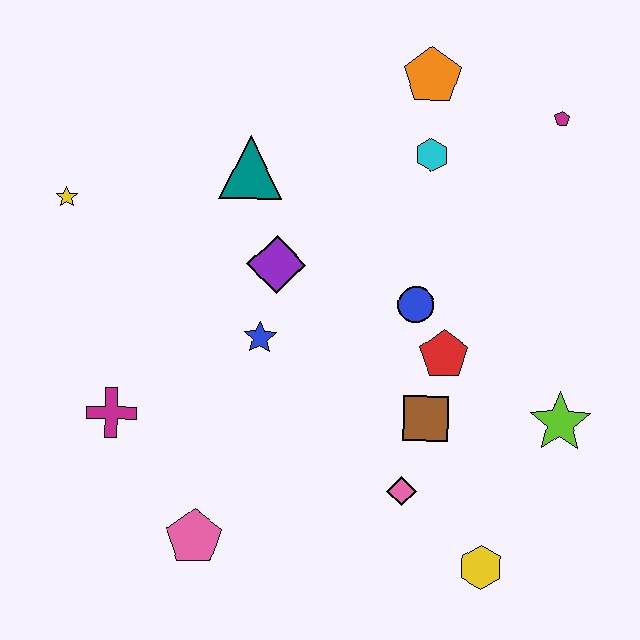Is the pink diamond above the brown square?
No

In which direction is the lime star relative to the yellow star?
The lime star is to the right of the yellow star.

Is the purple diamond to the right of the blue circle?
No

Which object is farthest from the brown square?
The yellow star is farthest from the brown square.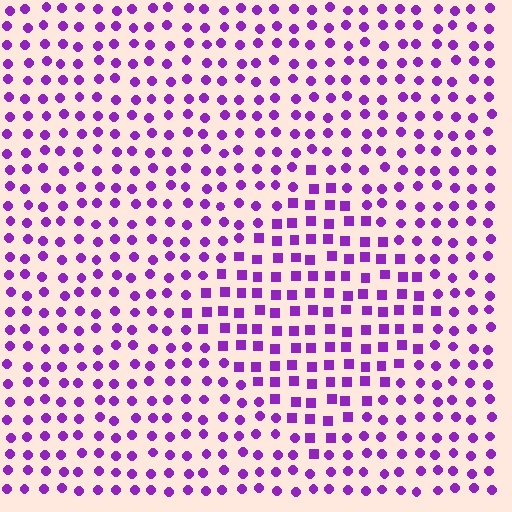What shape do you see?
I see a diamond.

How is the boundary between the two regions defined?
The boundary is defined by a change in element shape: squares inside vs. circles outside. All elements share the same color and spacing.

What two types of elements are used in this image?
The image uses squares inside the diamond region and circles outside it.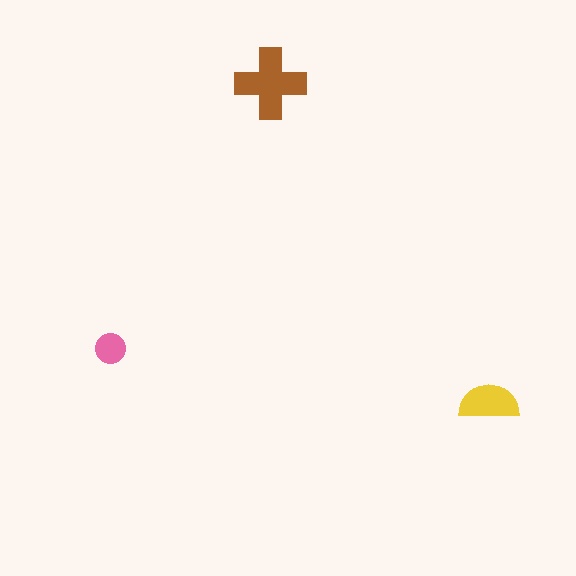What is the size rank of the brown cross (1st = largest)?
1st.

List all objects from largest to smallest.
The brown cross, the yellow semicircle, the pink circle.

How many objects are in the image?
There are 3 objects in the image.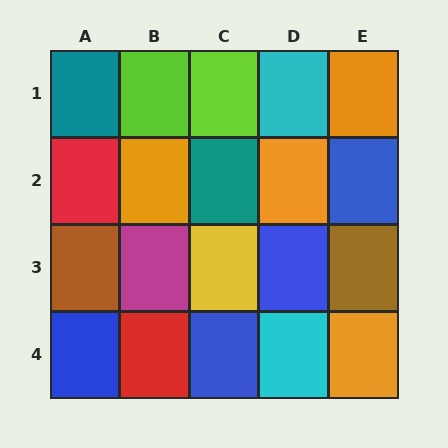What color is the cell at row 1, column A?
Teal.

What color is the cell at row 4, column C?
Blue.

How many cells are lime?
2 cells are lime.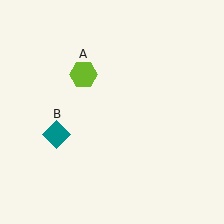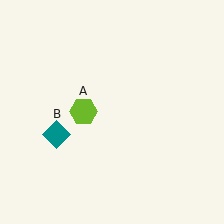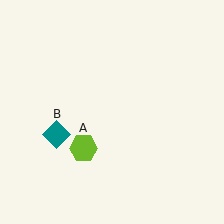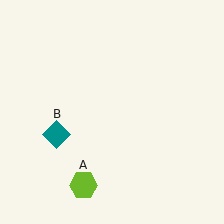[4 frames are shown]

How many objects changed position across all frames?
1 object changed position: lime hexagon (object A).